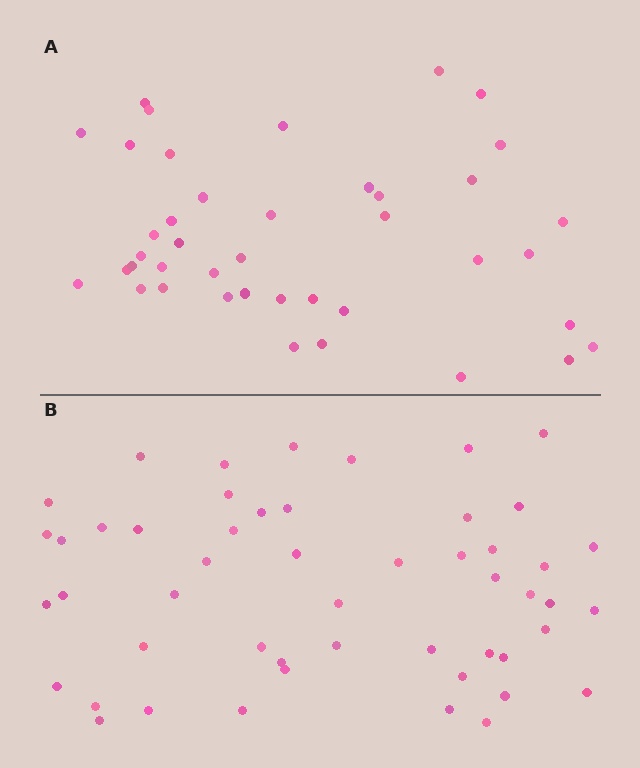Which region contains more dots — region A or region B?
Region B (the bottom region) has more dots.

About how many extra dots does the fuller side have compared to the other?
Region B has roughly 10 or so more dots than region A.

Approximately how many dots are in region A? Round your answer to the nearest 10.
About 40 dots. (The exact count is 41, which rounds to 40.)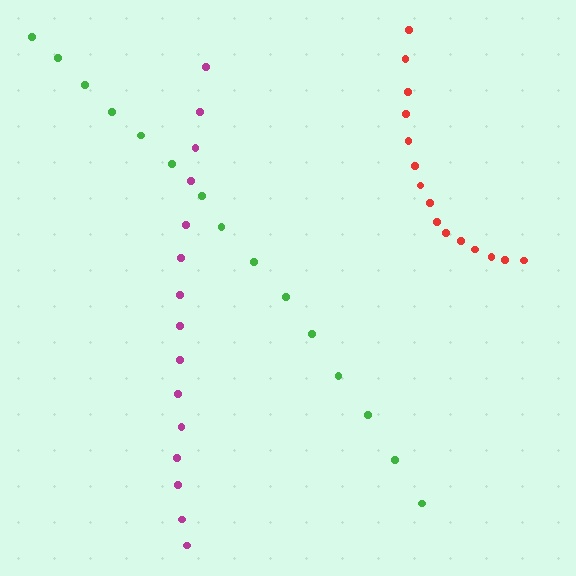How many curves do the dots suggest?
There are 3 distinct paths.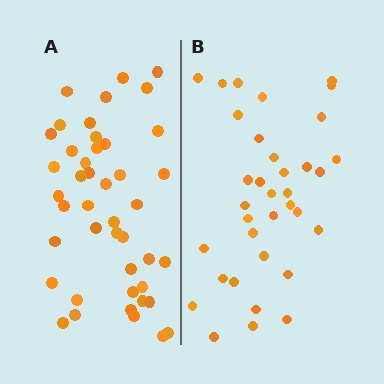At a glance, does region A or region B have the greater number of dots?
Region A (the left region) has more dots.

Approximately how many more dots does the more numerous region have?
Region A has roughly 8 or so more dots than region B.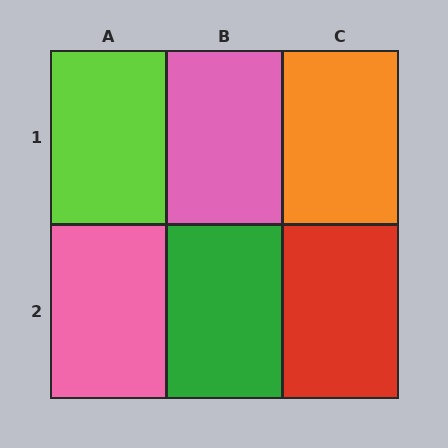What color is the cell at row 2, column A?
Pink.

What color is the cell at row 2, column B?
Green.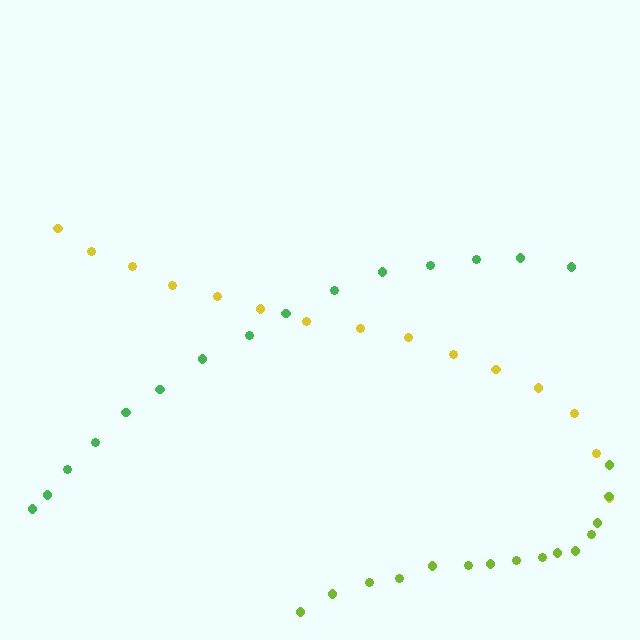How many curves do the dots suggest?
There are 3 distinct paths.